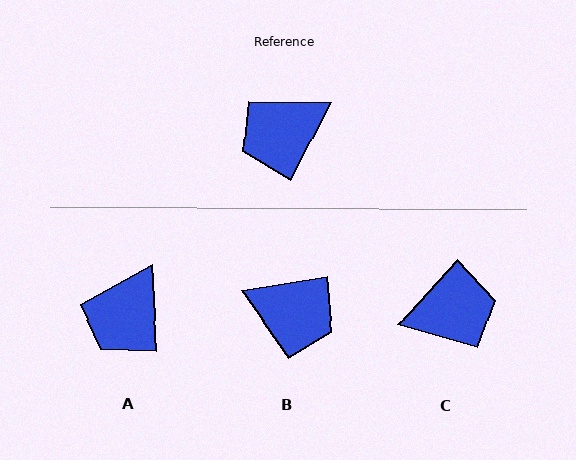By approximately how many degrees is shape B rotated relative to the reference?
Approximately 126 degrees counter-clockwise.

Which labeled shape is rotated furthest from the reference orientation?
C, about 165 degrees away.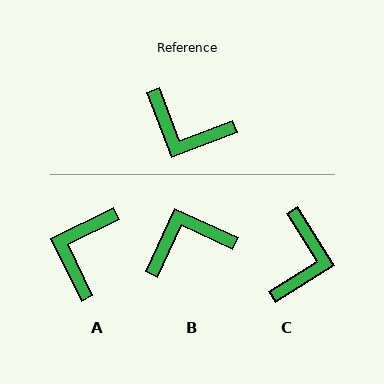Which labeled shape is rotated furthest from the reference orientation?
B, about 135 degrees away.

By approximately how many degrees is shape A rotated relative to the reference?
Approximately 85 degrees clockwise.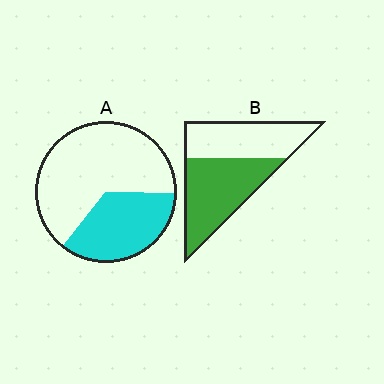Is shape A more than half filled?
No.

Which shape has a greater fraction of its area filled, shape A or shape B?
Shape B.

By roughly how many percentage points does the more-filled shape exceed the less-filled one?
By roughly 20 percentage points (B over A).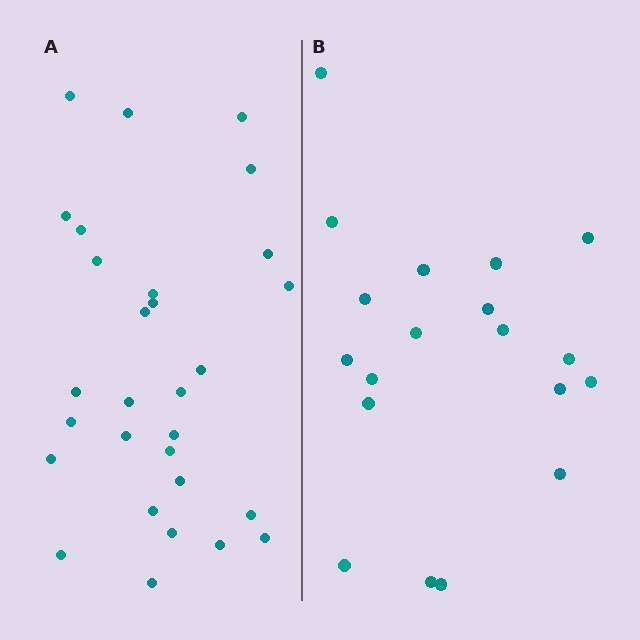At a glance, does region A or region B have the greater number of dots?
Region A (the left region) has more dots.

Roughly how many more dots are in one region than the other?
Region A has roughly 10 or so more dots than region B.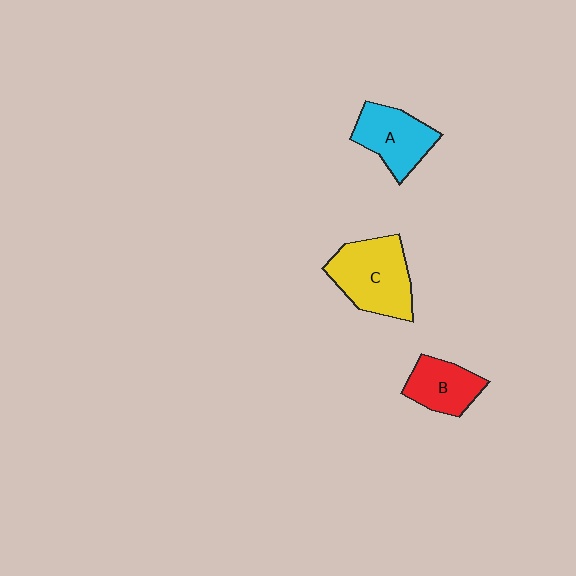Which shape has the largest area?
Shape C (yellow).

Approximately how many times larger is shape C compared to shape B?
Approximately 1.6 times.